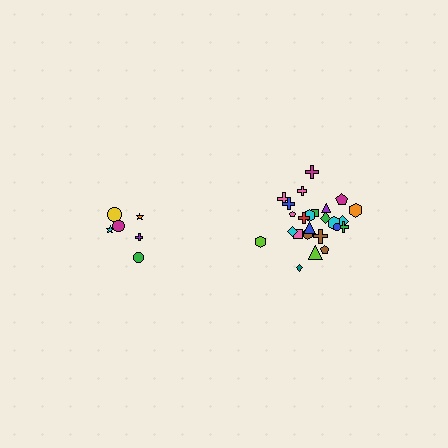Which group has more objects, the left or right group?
The right group.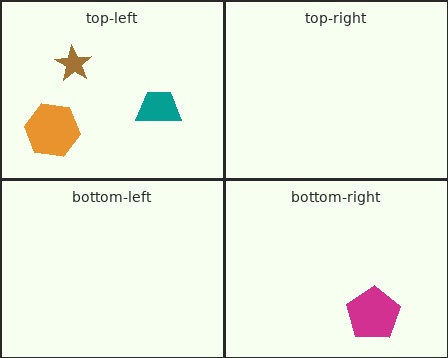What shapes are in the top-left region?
The orange hexagon, the teal trapezoid, the brown star.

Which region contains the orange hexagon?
The top-left region.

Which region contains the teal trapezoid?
The top-left region.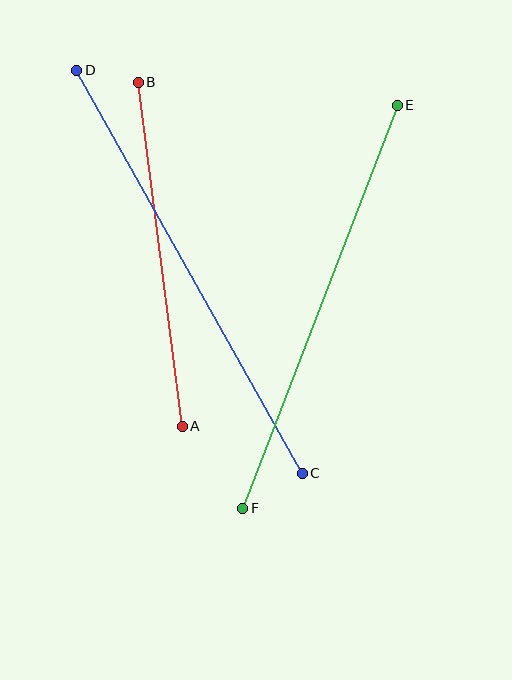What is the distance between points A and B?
The distance is approximately 347 pixels.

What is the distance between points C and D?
The distance is approximately 462 pixels.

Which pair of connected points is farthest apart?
Points C and D are farthest apart.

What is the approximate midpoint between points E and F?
The midpoint is at approximately (320, 307) pixels.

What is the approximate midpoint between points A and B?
The midpoint is at approximately (160, 254) pixels.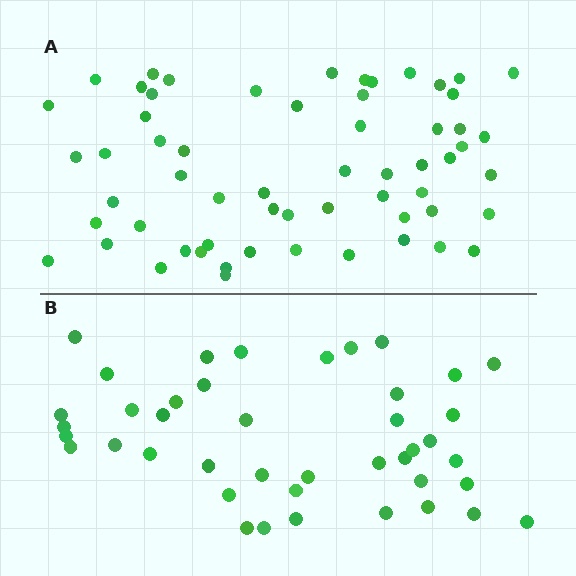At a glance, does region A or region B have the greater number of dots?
Region A (the top region) has more dots.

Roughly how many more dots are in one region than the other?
Region A has approximately 20 more dots than region B.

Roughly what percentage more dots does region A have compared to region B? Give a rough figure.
About 45% more.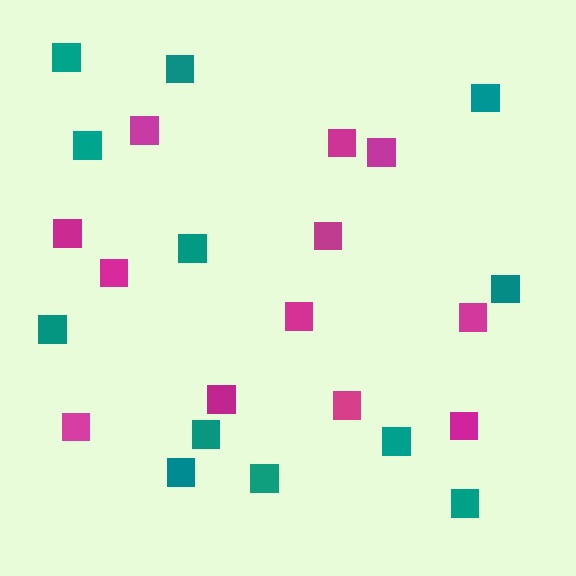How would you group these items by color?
There are 2 groups: one group of magenta squares (12) and one group of teal squares (12).